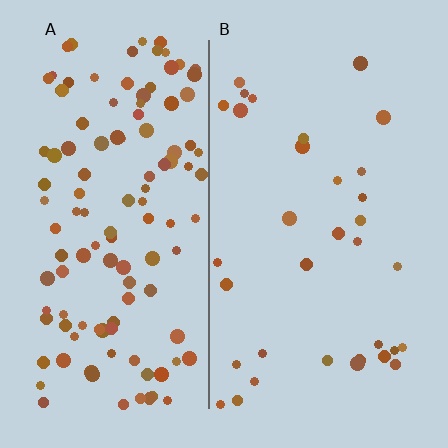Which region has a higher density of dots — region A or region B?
A (the left).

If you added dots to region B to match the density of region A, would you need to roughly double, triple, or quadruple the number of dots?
Approximately quadruple.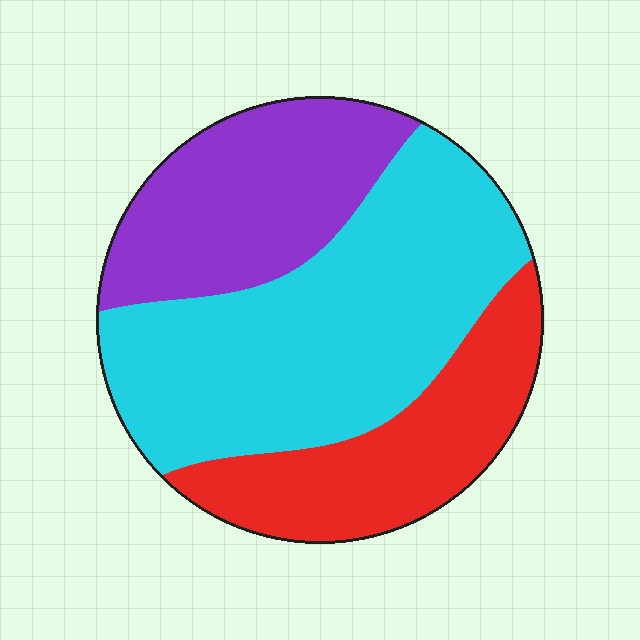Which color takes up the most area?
Cyan, at roughly 50%.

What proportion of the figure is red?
Red covers about 25% of the figure.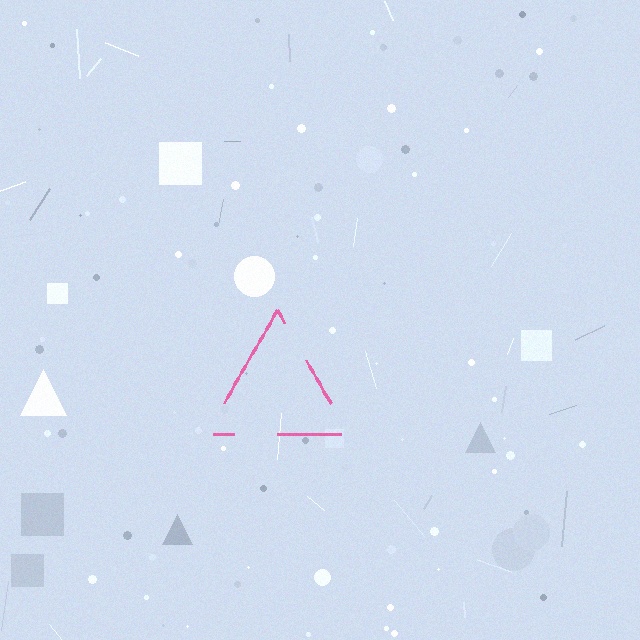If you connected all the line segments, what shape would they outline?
They would outline a triangle.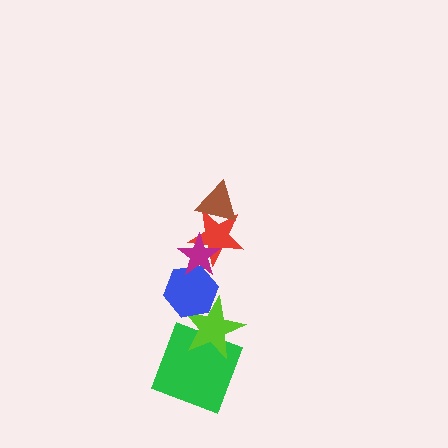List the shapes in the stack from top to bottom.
From top to bottom: the brown triangle, the magenta star, the red star, the blue hexagon, the lime star, the green square.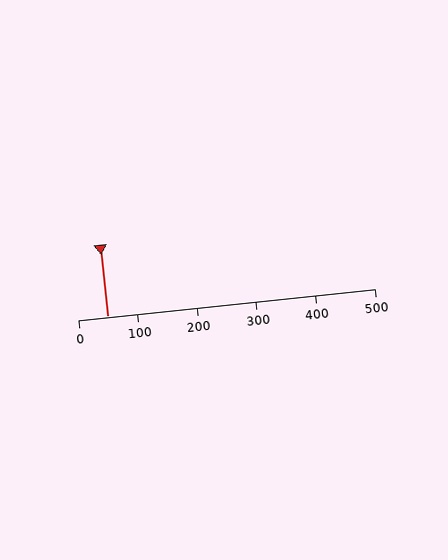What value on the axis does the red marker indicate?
The marker indicates approximately 50.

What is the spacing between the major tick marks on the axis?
The major ticks are spaced 100 apart.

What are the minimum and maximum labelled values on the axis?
The axis runs from 0 to 500.